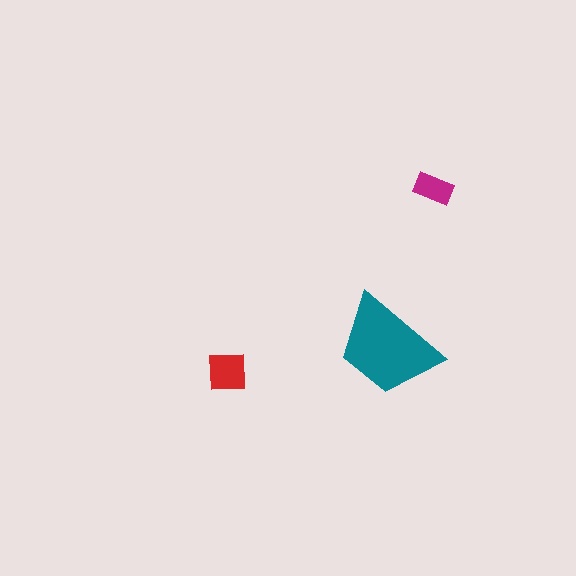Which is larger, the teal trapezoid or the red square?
The teal trapezoid.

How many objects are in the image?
There are 3 objects in the image.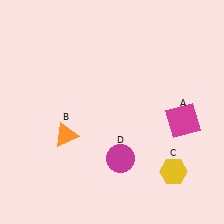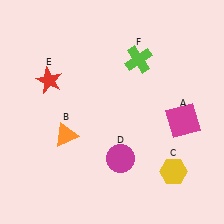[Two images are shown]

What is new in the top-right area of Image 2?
A lime cross (F) was added in the top-right area of Image 2.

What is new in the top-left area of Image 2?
A red star (E) was added in the top-left area of Image 2.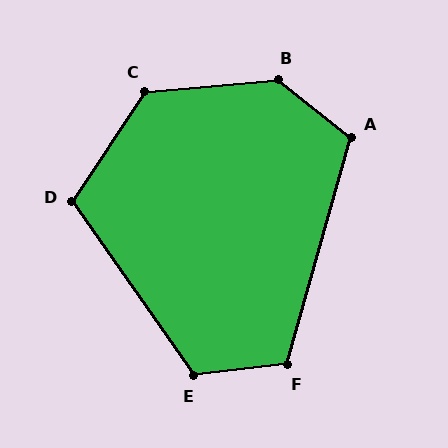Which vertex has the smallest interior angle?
D, at approximately 111 degrees.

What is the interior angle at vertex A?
Approximately 112 degrees (obtuse).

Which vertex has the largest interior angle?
B, at approximately 137 degrees.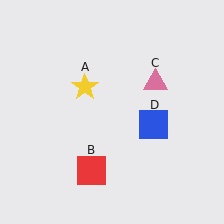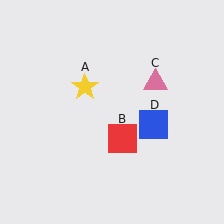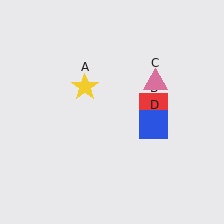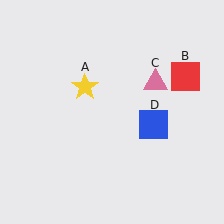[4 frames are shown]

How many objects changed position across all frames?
1 object changed position: red square (object B).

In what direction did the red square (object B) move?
The red square (object B) moved up and to the right.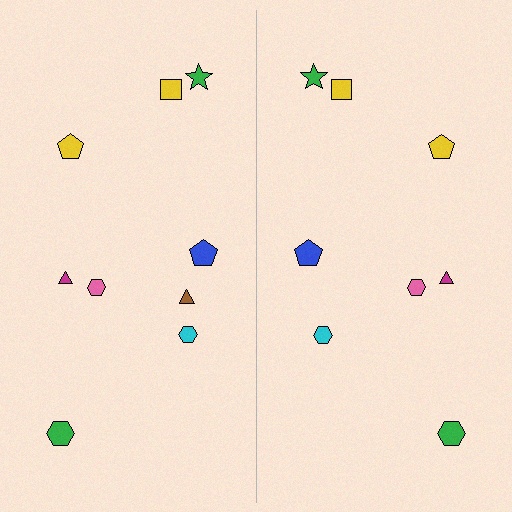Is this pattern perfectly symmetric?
No, the pattern is not perfectly symmetric. A brown triangle is missing from the right side.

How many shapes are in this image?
There are 17 shapes in this image.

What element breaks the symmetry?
A brown triangle is missing from the right side.